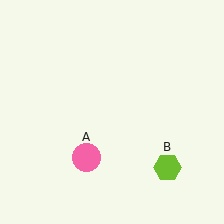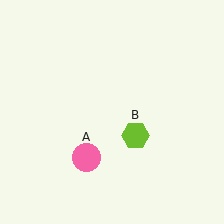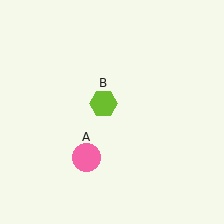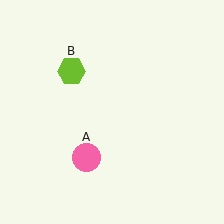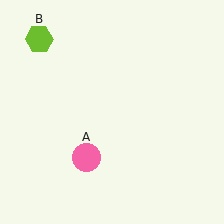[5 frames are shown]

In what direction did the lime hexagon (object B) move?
The lime hexagon (object B) moved up and to the left.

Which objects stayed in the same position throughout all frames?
Pink circle (object A) remained stationary.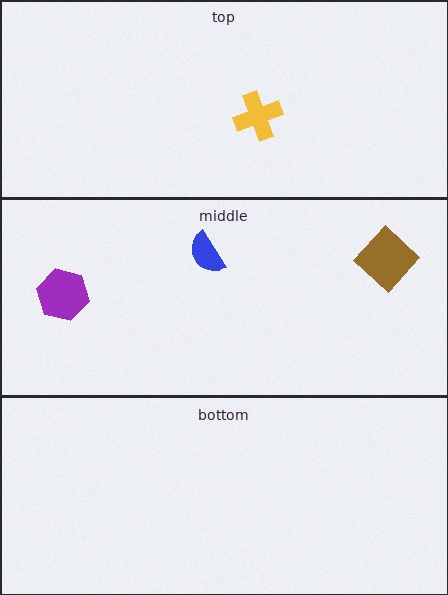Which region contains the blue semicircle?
The middle region.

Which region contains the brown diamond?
The middle region.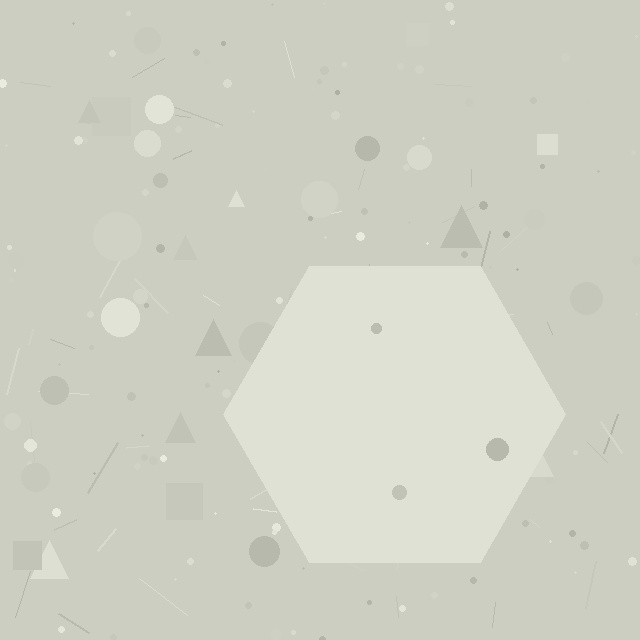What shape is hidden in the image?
A hexagon is hidden in the image.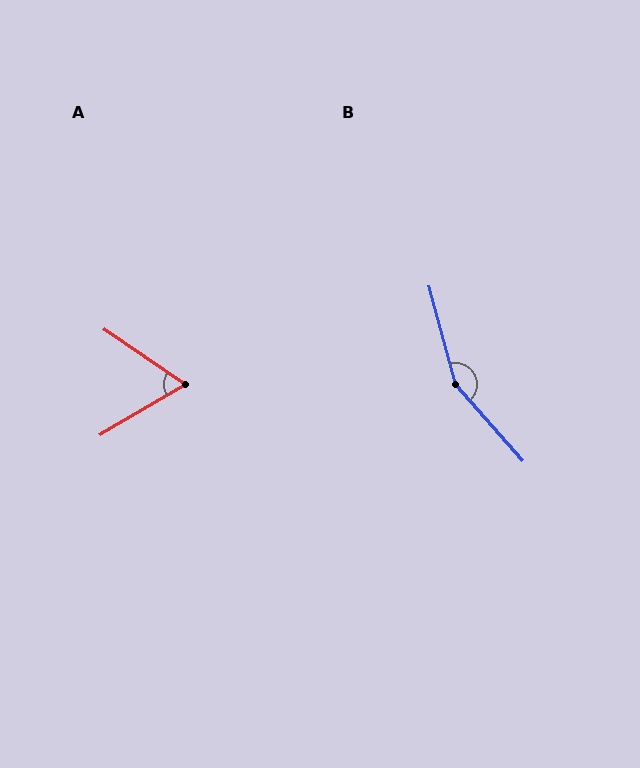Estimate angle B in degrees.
Approximately 154 degrees.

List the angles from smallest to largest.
A (65°), B (154°).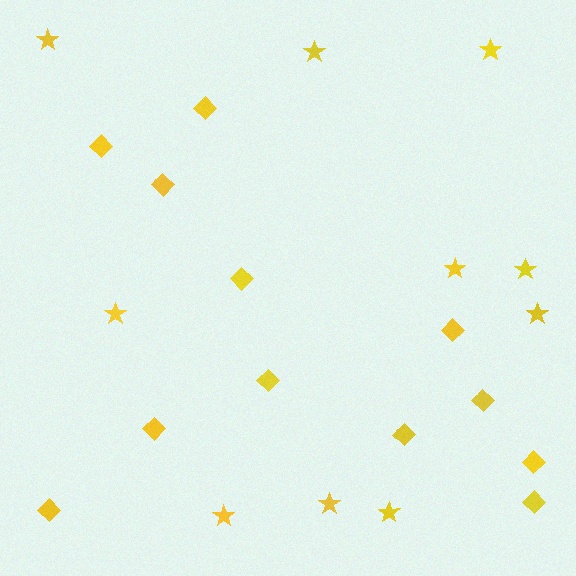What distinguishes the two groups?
There are 2 groups: one group of diamonds (12) and one group of stars (10).